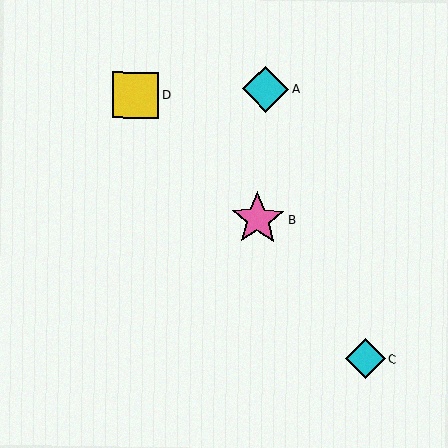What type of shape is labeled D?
Shape D is a yellow square.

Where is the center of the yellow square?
The center of the yellow square is at (135, 95).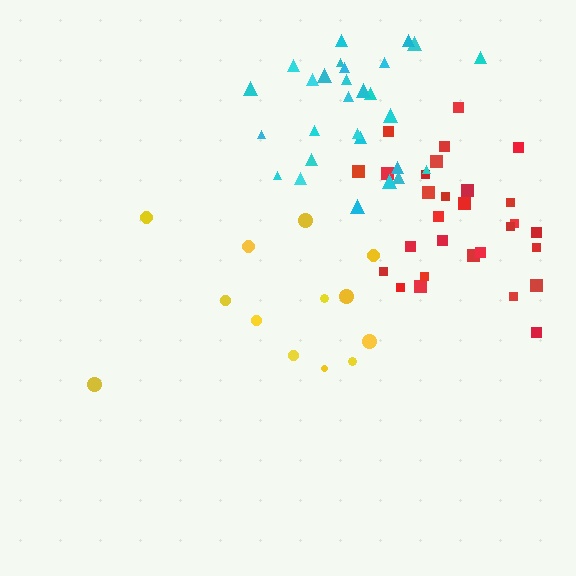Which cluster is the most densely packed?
Cyan.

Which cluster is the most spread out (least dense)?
Yellow.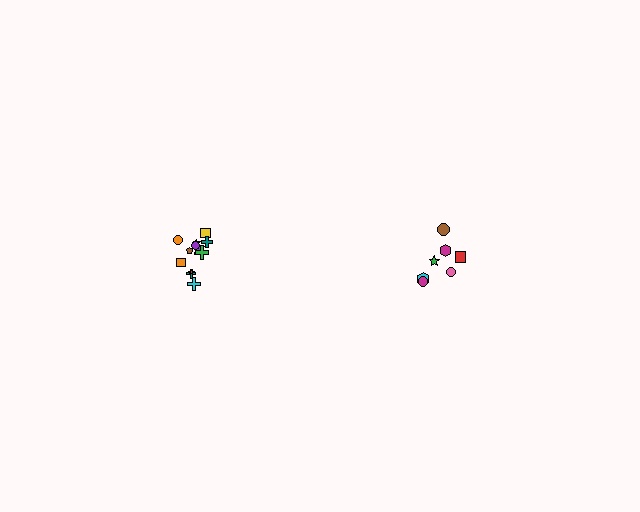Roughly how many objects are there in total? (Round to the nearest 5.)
Roughly 20 objects in total.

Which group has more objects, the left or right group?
The left group.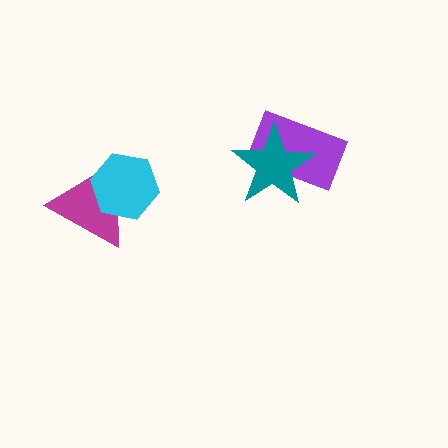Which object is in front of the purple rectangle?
The teal star is in front of the purple rectangle.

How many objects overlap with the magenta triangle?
1 object overlaps with the magenta triangle.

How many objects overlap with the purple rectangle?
1 object overlaps with the purple rectangle.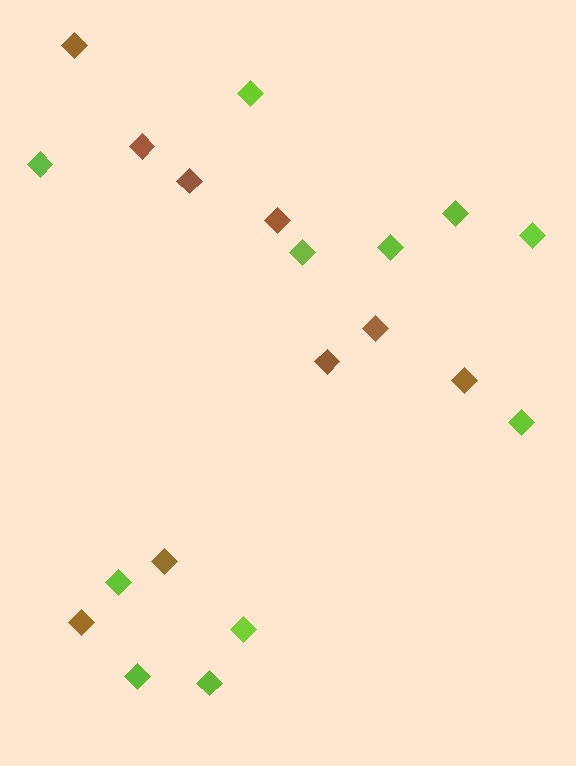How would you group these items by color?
There are 2 groups: one group of lime diamonds (11) and one group of brown diamonds (9).